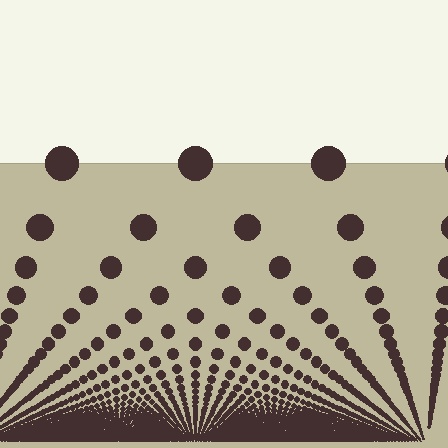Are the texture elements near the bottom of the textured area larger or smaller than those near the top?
Smaller. The gradient is inverted — elements near the bottom are smaller and denser.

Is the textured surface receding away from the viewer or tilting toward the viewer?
The surface appears to tilt toward the viewer. Texture elements get larger and sparser toward the top.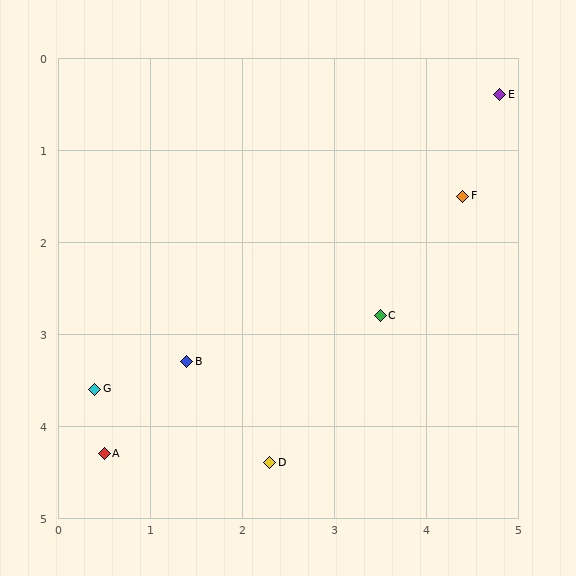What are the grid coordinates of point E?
Point E is at approximately (4.8, 0.4).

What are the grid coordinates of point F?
Point F is at approximately (4.4, 1.5).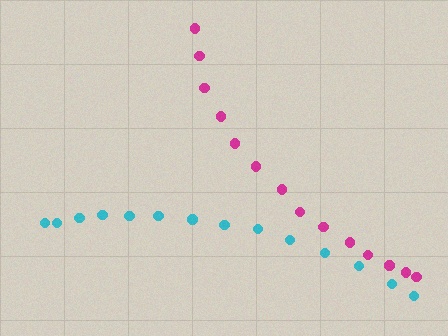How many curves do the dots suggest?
There are 2 distinct paths.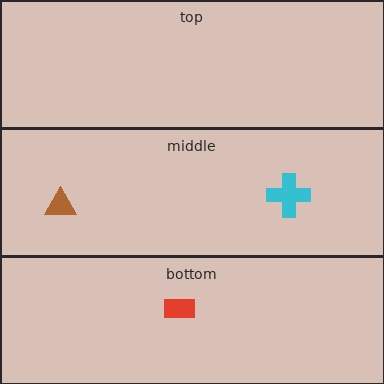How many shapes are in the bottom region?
1.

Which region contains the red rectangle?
The bottom region.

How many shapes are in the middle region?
2.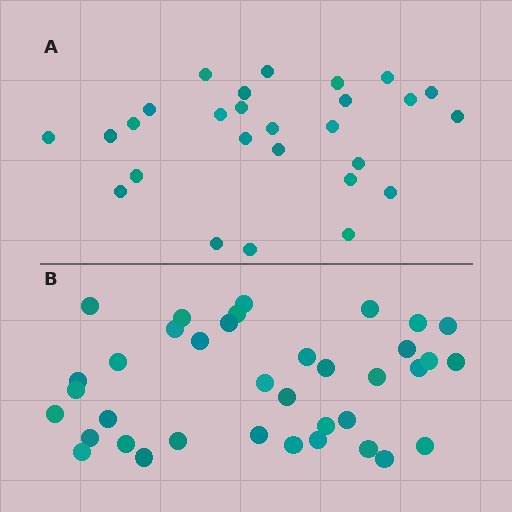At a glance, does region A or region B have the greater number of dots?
Region B (the bottom region) has more dots.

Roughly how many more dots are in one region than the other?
Region B has roughly 10 or so more dots than region A.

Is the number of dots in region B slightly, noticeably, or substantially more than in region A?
Region B has noticeably more, but not dramatically so. The ratio is roughly 1.4 to 1.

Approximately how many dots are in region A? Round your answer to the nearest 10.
About 30 dots. (The exact count is 27, which rounds to 30.)